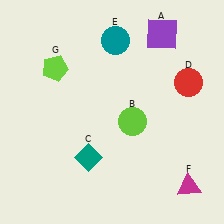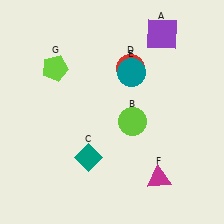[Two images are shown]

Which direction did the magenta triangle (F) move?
The magenta triangle (F) moved left.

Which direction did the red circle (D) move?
The red circle (D) moved left.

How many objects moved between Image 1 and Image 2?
3 objects moved between the two images.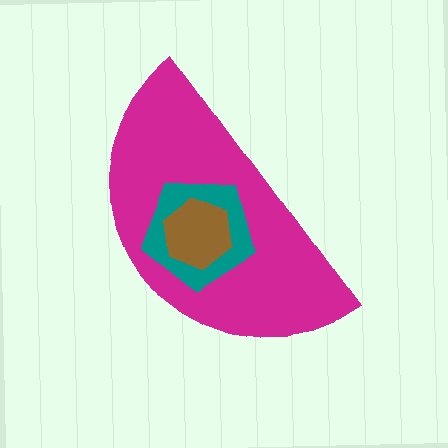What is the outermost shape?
The magenta semicircle.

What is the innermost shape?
The brown hexagon.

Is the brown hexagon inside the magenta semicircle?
Yes.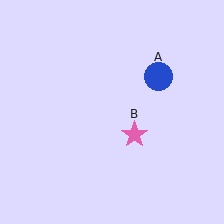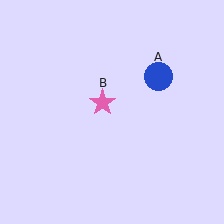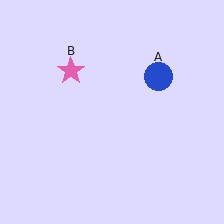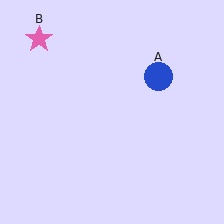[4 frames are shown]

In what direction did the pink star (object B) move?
The pink star (object B) moved up and to the left.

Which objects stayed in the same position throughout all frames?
Blue circle (object A) remained stationary.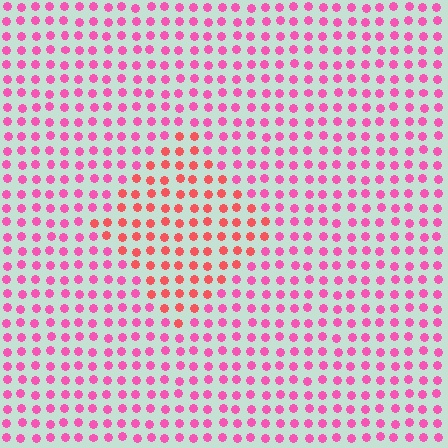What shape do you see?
I see a diamond.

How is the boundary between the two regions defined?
The boundary is defined purely by a slight shift in hue (about 33 degrees). Spacing, size, and orientation are identical on both sides.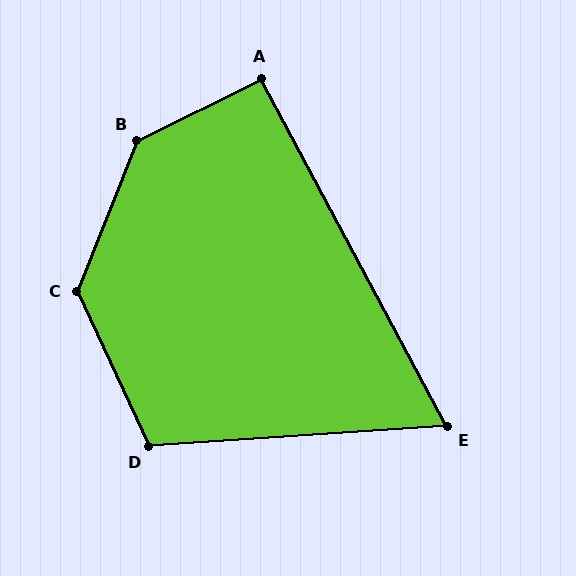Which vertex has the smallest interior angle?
E, at approximately 66 degrees.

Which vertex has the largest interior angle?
B, at approximately 138 degrees.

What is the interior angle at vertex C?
Approximately 134 degrees (obtuse).